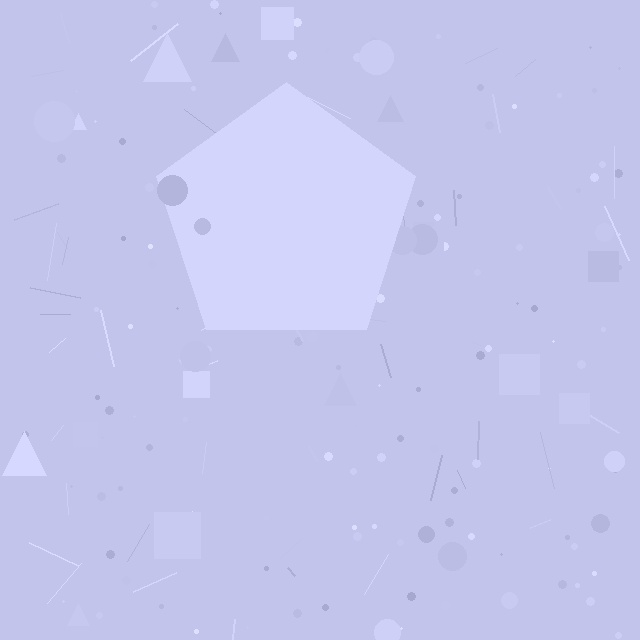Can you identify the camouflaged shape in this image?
The camouflaged shape is a pentagon.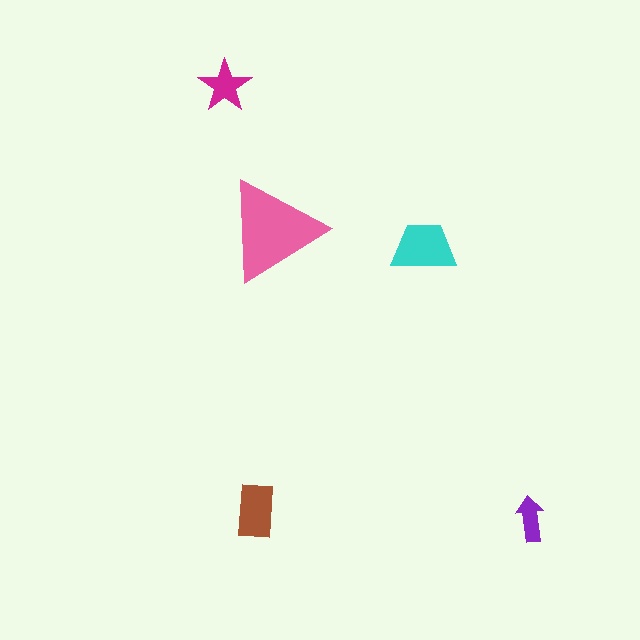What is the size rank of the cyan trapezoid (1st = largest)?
2nd.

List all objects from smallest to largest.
The purple arrow, the magenta star, the brown rectangle, the cyan trapezoid, the pink triangle.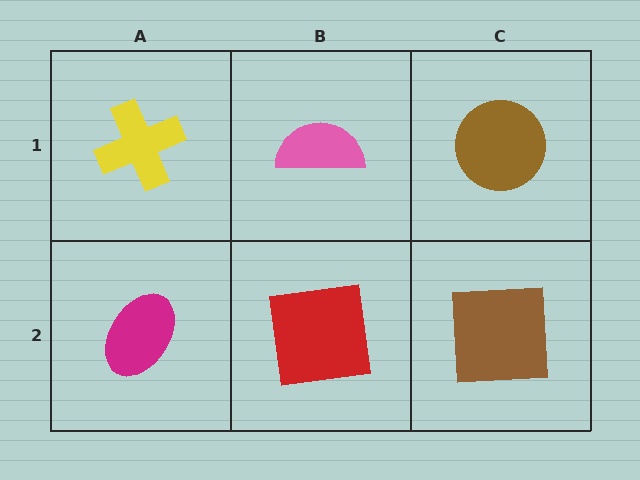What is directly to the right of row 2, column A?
A red square.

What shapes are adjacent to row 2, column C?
A brown circle (row 1, column C), a red square (row 2, column B).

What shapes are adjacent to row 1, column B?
A red square (row 2, column B), a yellow cross (row 1, column A), a brown circle (row 1, column C).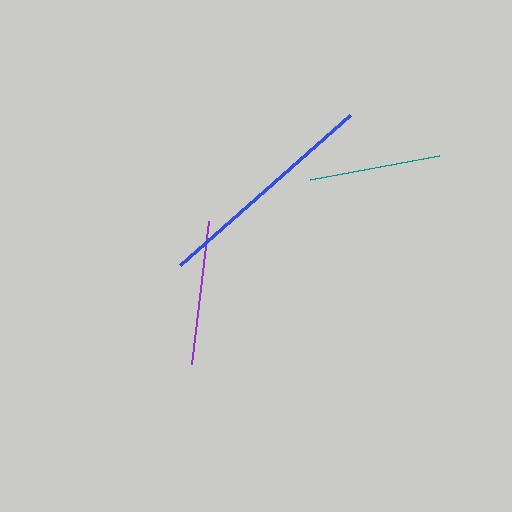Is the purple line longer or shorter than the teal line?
The purple line is longer than the teal line.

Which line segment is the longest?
The blue line is the longest at approximately 227 pixels.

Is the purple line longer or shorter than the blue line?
The blue line is longer than the purple line.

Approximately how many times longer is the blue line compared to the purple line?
The blue line is approximately 1.6 times the length of the purple line.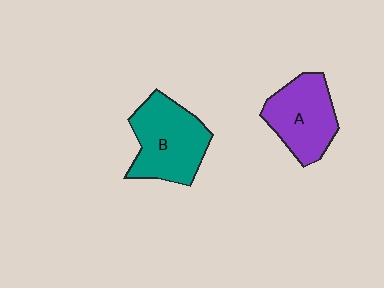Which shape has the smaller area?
Shape A (purple).